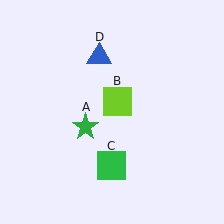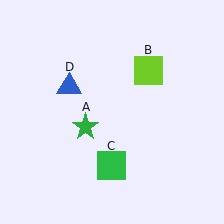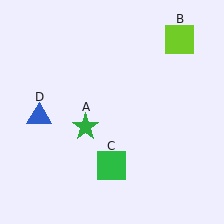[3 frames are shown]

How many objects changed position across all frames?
2 objects changed position: lime square (object B), blue triangle (object D).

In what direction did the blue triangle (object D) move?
The blue triangle (object D) moved down and to the left.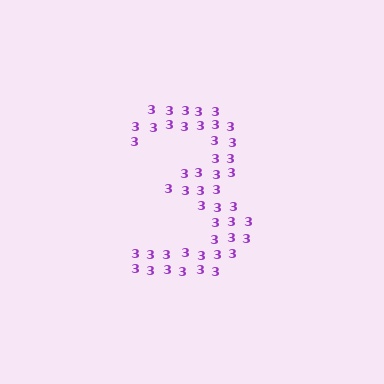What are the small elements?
The small elements are digit 3's.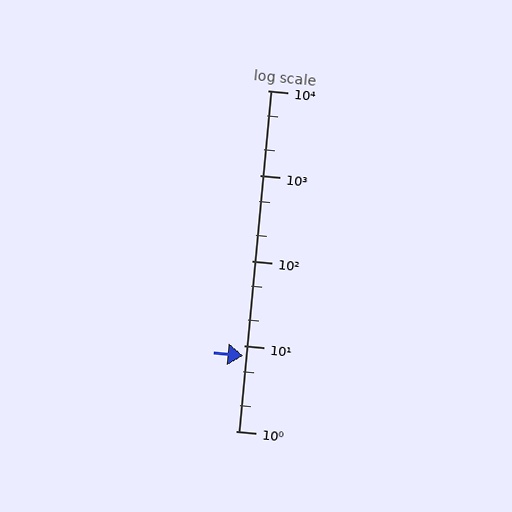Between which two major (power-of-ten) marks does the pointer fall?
The pointer is between 1 and 10.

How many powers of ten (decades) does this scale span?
The scale spans 4 decades, from 1 to 10000.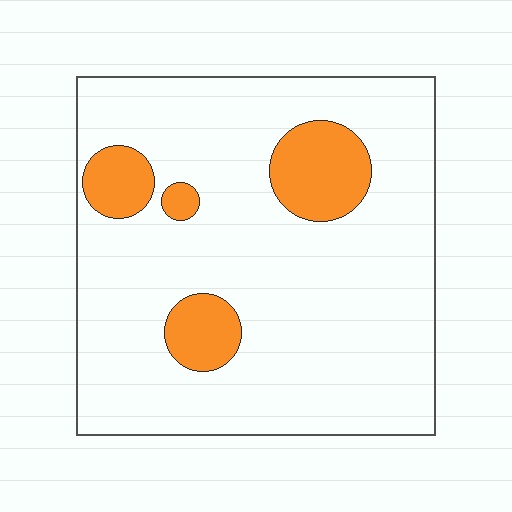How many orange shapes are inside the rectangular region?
4.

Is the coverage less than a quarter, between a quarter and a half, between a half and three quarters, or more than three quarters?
Less than a quarter.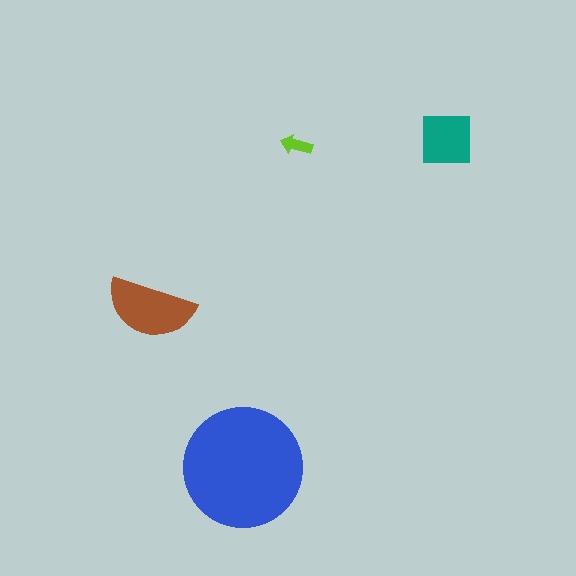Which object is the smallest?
The lime arrow.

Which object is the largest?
The blue circle.